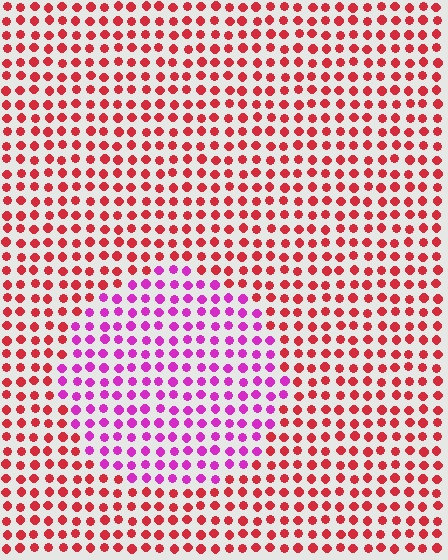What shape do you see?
I see a circle.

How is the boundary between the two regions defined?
The boundary is defined purely by a slight shift in hue (about 49 degrees). Spacing, size, and orientation are identical on both sides.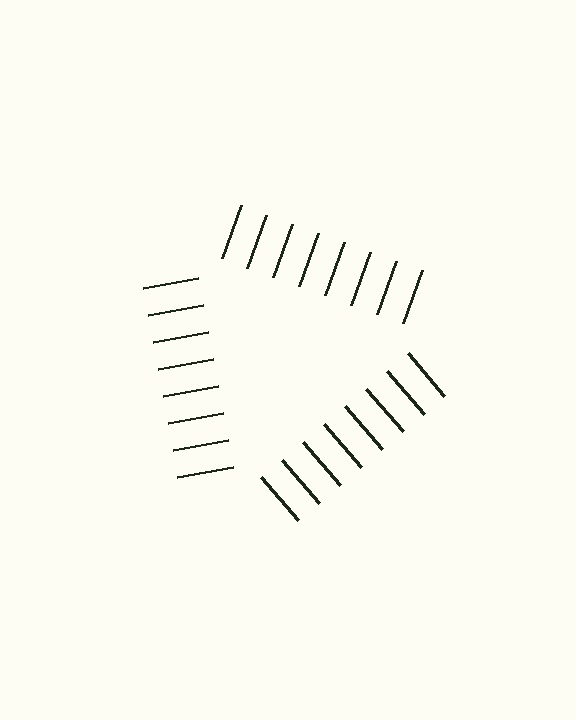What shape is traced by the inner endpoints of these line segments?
An illusory triangle — the line segments terminate on its edges but no continuous stroke is drawn.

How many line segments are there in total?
24 — 8 along each of the 3 edges.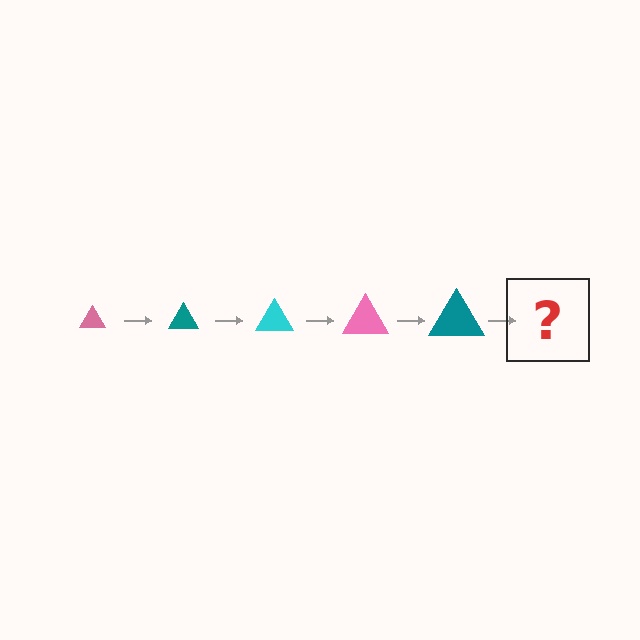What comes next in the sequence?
The next element should be a cyan triangle, larger than the previous one.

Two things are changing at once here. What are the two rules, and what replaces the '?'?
The two rules are that the triangle grows larger each step and the color cycles through pink, teal, and cyan. The '?' should be a cyan triangle, larger than the previous one.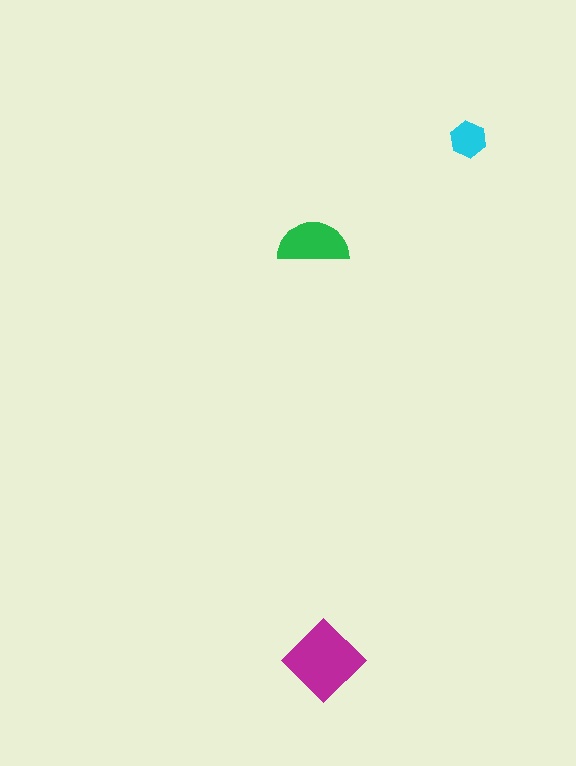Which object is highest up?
The cyan hexagon is topmost.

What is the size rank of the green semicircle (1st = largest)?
2nd.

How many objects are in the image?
There are 3 objects in the image.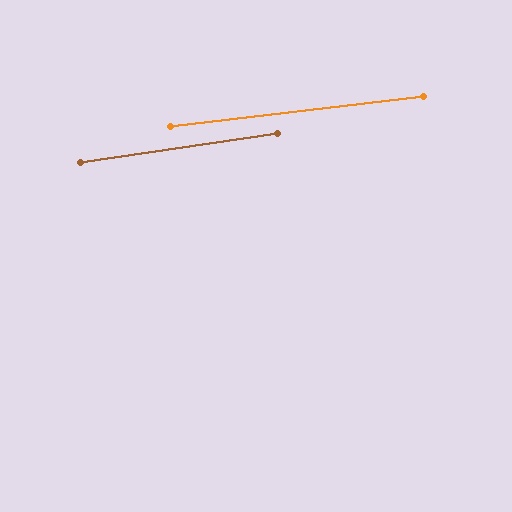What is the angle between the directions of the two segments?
Approximately 1 degree.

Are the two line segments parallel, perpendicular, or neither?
Parallel — their directions differ by only 1.4°.